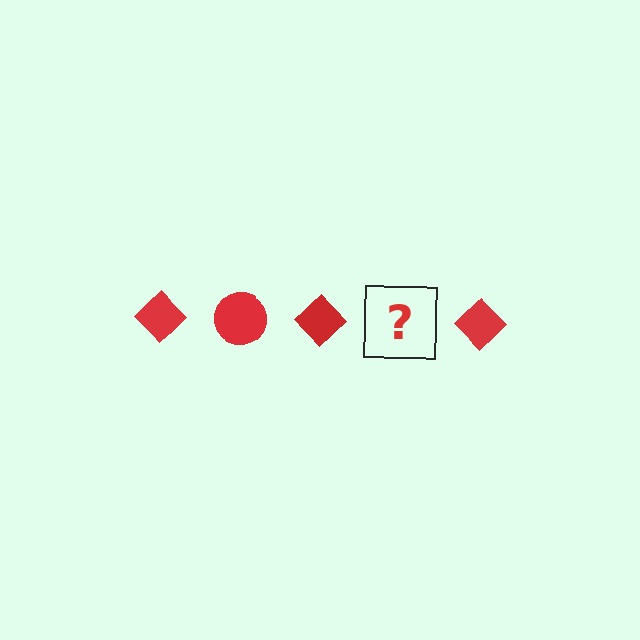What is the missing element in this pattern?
The missing element is a red circle.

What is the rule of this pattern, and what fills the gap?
The rule is that the pattern cycles through diamond, circle shapes in red. The gap should be filled with a red circle.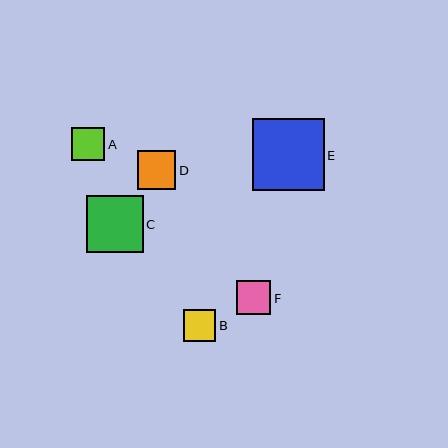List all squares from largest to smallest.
From largest to smallest: E, C, D, F, A, B.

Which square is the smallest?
Square B is the smallest with a size of approximately 32 pixels.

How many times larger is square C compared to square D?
Square C is approximately 1.5 times the size of square D.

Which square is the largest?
Square E is the largest with a size of approximately 71 pixels.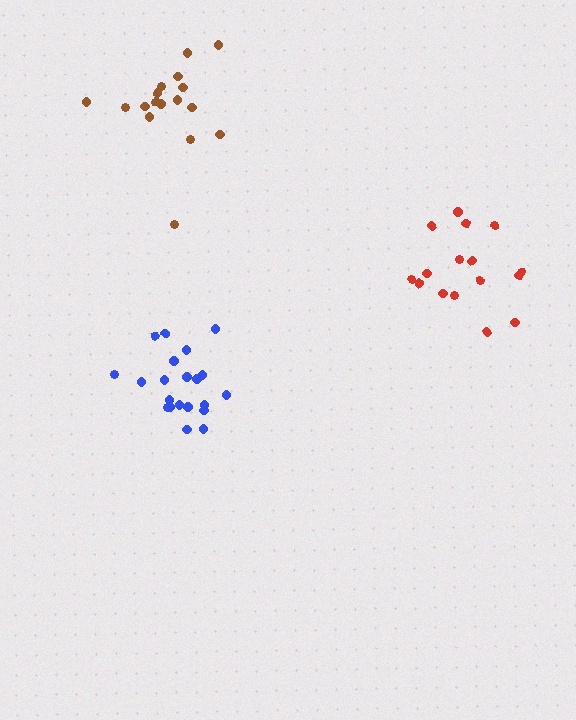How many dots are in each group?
Group 1: 21 dots, Group 2: 16 dots, Group 3: 17 dots (54 total).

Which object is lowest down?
The blue cluster is bottommost.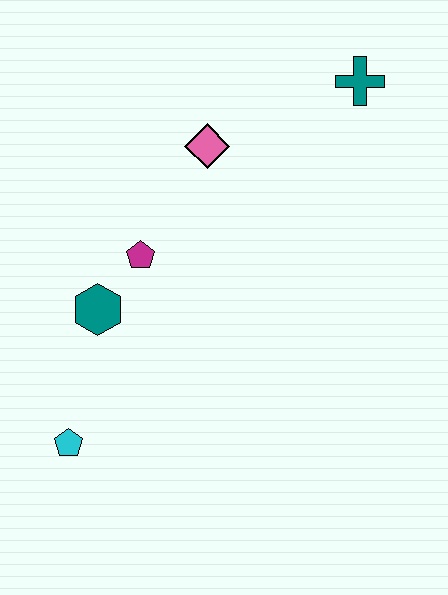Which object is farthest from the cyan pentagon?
The teal cross is farthest from the cyan pentagon.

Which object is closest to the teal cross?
The pink diamond is closest to the teal cross.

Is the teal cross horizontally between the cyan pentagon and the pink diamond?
No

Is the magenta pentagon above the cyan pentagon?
Yes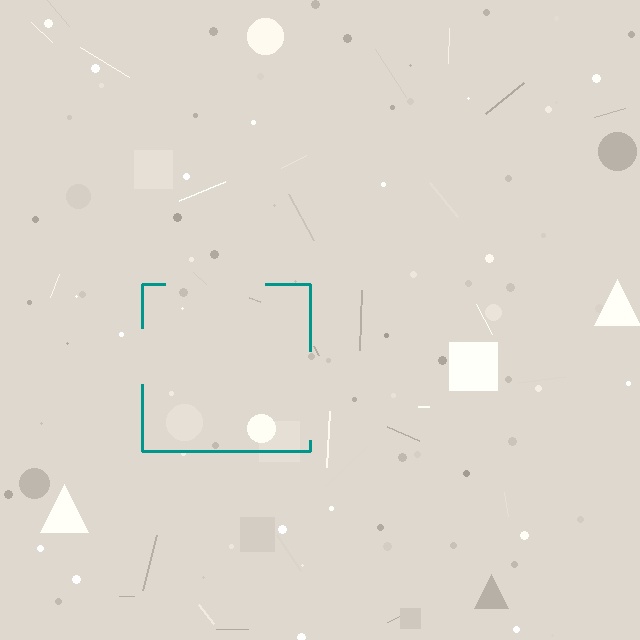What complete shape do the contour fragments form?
The contour fragments form a square.